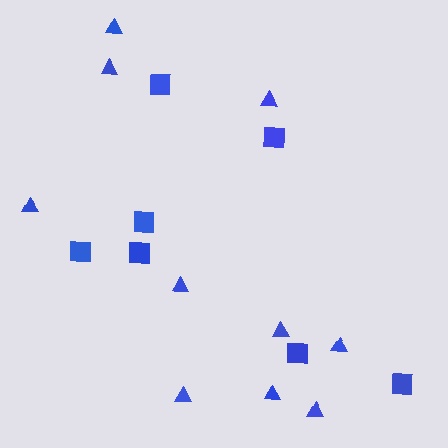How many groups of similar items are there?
There are 2 groups: one group of triangles (10) and one group of squares (7).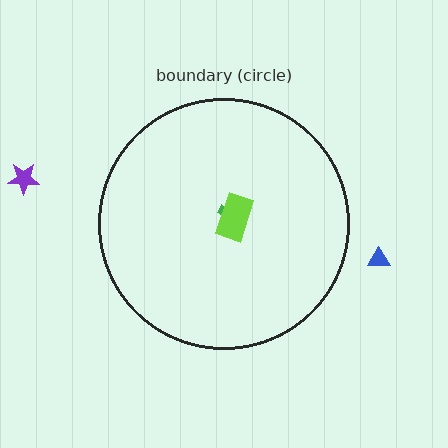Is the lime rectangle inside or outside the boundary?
Inside.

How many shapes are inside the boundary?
2 inside, 2 outside.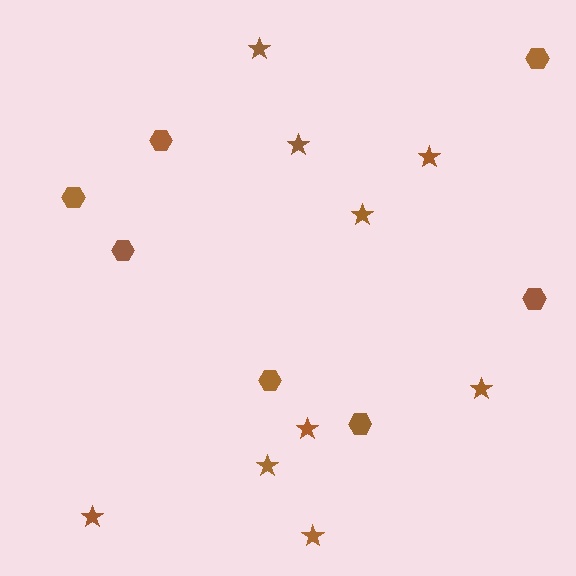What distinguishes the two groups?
There are 2 groups: one group of stars (9) and one group of hexagons (7).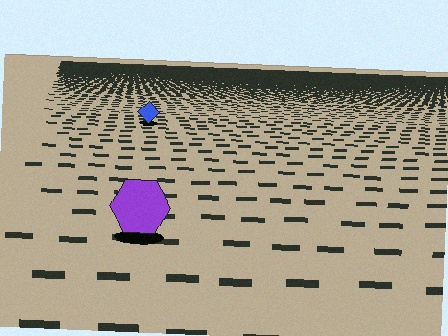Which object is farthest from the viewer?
The blue diamond is farthest from the viewer. It appears smaller and the ground texture around it is denser.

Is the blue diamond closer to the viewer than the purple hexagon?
No. The purple hexagon is closer — you can tell from the texture gradient: the ground texture is coarser near it.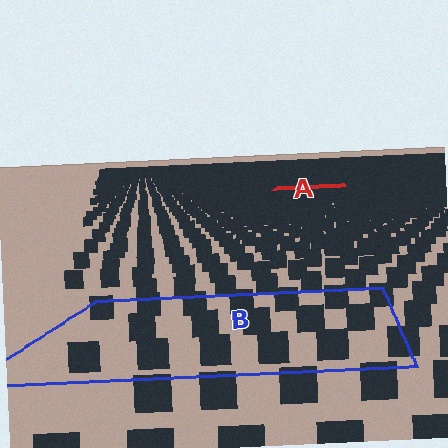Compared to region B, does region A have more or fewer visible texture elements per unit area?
Region A has more texture elements per unit area — they are packed more densely because it is farther away.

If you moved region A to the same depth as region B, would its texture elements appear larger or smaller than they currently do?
They would appear larger. At a closer depth, the same texture elements are projected at a bigger on-screen size.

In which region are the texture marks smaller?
The texture marks are smaller in region A, because it is farther away.